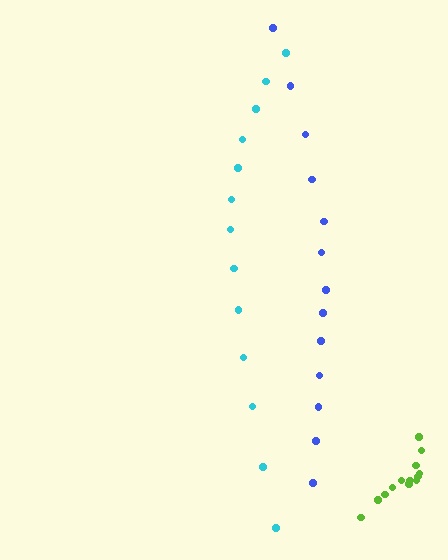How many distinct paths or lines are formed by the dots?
There are 3 distinct paths.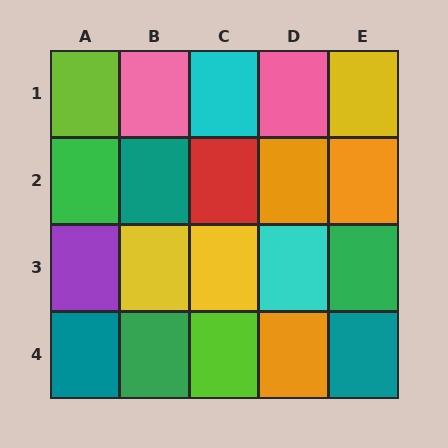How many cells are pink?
2 cells are pink.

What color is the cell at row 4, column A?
Teal.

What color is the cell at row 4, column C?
Lime.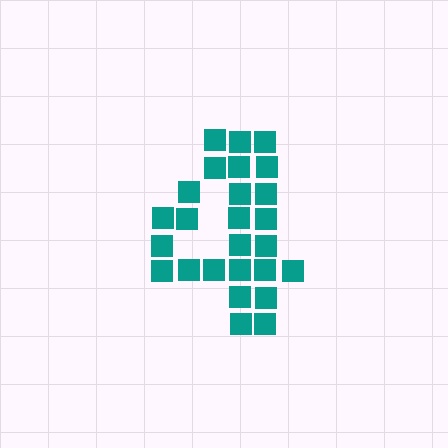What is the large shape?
The large shape is the digit 4.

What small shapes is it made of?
It is made of small squares.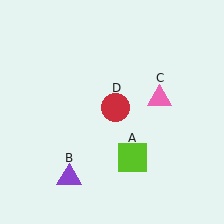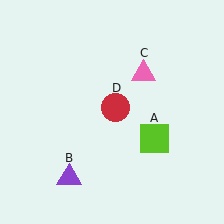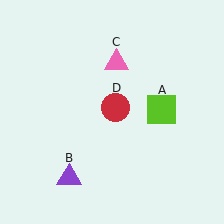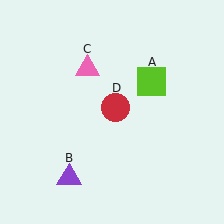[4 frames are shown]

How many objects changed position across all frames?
2 objects changed position: lime square (object A), pink triangle (object C).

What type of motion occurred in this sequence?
The lime square (object A), pink triangle (object C) rotated counterclockwise around the center of the scene.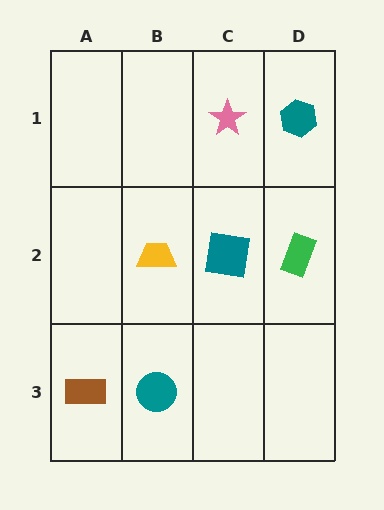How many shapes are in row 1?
2 shapes.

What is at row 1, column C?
A pink star.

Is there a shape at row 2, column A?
No, that cell is empty.